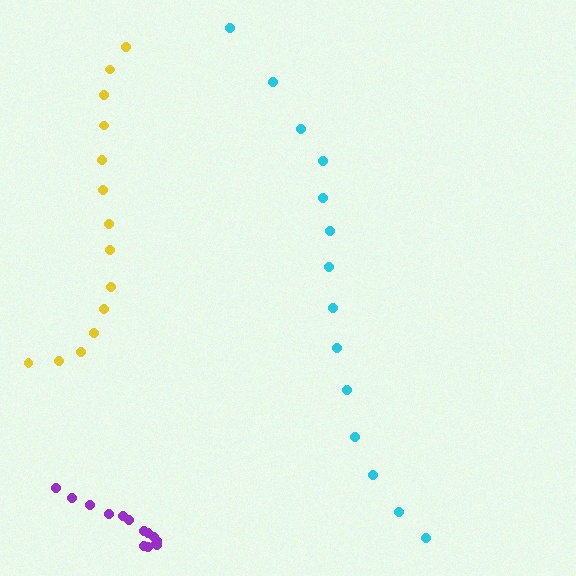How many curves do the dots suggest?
There are 3 distinct paths.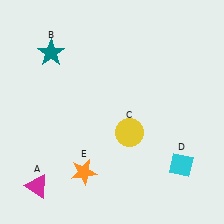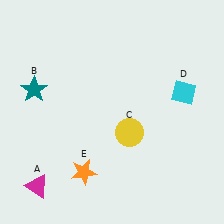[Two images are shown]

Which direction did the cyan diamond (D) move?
The cyan diamond (D) moved up.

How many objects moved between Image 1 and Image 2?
2 objects moved between the two images.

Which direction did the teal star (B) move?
The teal star (B) moved down.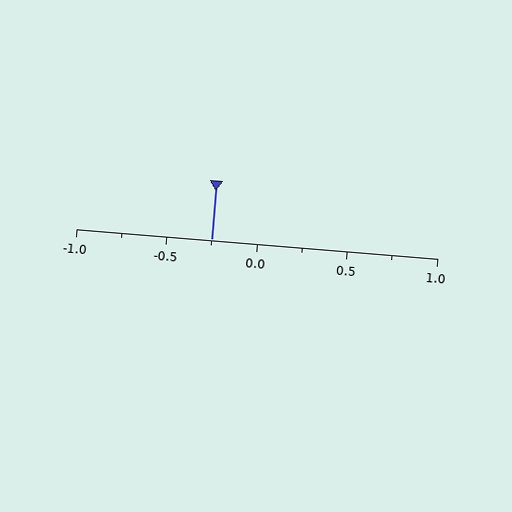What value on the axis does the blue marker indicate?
The marker indicates approximately -0.25.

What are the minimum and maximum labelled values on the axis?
The axis runs from -1.0 to 1.0.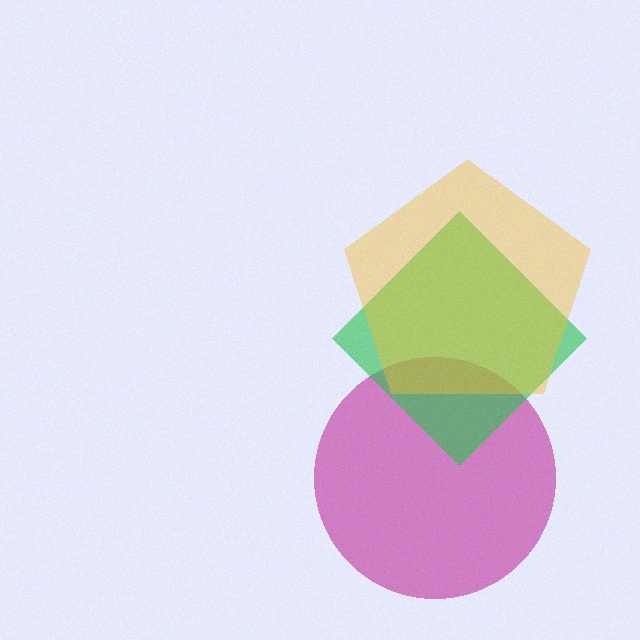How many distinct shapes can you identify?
There are 3 distinct shapes: a magenta circle, a green diamond, a yellow pentagon.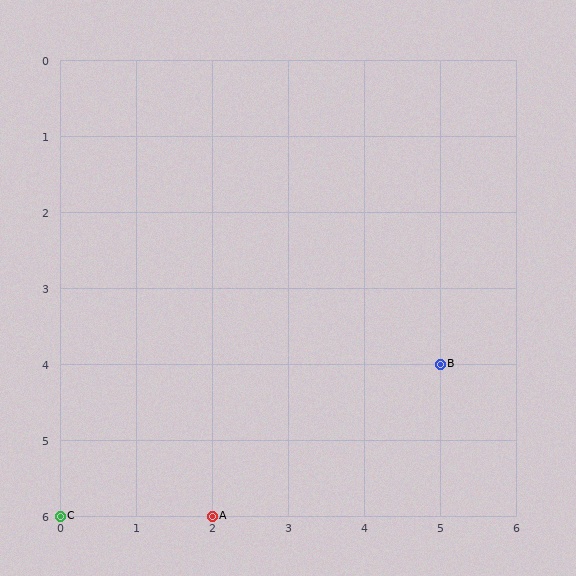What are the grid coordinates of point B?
Point B is at grid coordinates (5, 4).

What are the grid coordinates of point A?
Point A is at grid coordinates (2, 6).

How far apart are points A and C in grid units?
Points A and C are 2 columns apart.